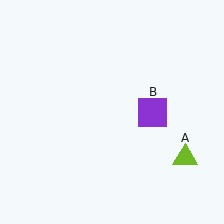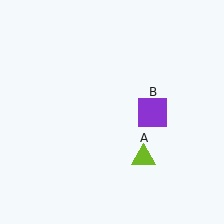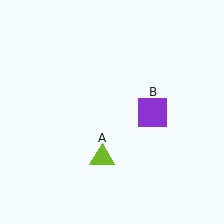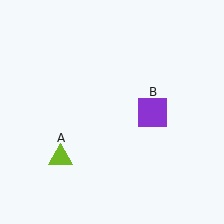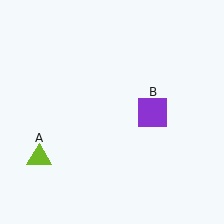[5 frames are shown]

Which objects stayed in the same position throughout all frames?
Purple square (object B) remained stationary.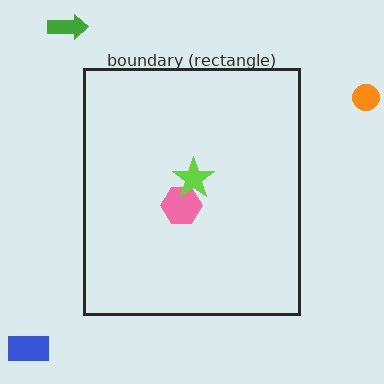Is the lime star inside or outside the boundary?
Inside.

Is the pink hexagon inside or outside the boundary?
Inside.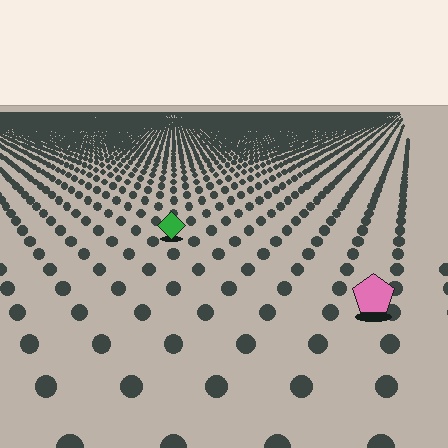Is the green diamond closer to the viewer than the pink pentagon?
No. The pink pentagon is closer — you can tell from the texture gradient: the ground texture is coarser near it.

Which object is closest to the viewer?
The pink pentagon is closest. The texture marks near it are larger and more spread out.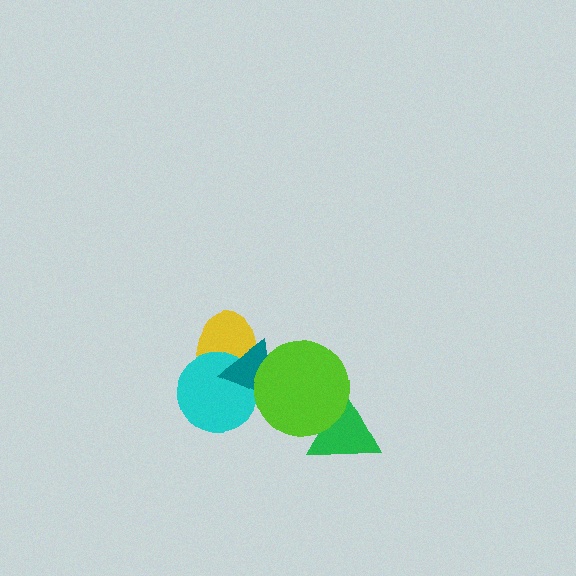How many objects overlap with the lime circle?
3 objects overlap with the lime circle.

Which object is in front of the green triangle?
The lime circle is in front of the green triangle.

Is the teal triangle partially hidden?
Yes, it is partially covered by another shape.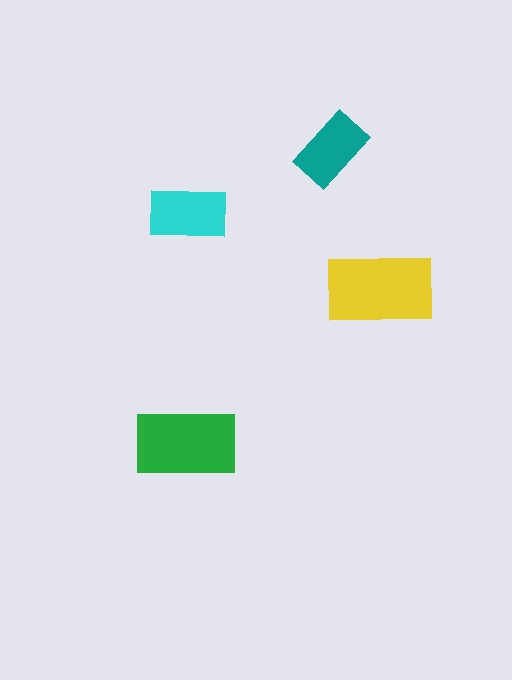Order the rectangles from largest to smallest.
the yellow one, the green one, the cyan one, the teal one.